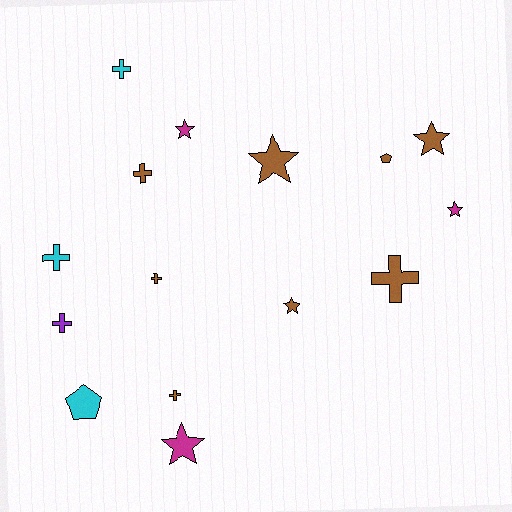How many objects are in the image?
There are 15 objects.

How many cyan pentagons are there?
There is 1 cyan pentagon.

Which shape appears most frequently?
Cross, with 7 objects.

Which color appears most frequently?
Brown, with 8 objects.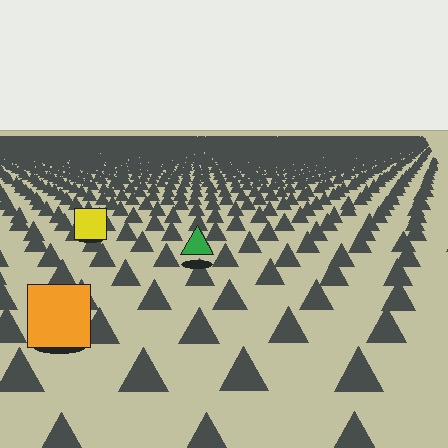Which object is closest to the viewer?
The orange square is closest. The texture marks near it are larger and more spread out.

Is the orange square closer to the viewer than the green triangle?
Yes. The orange square is closer — you can tell from the texture gradient: the ground texture is coarser near it.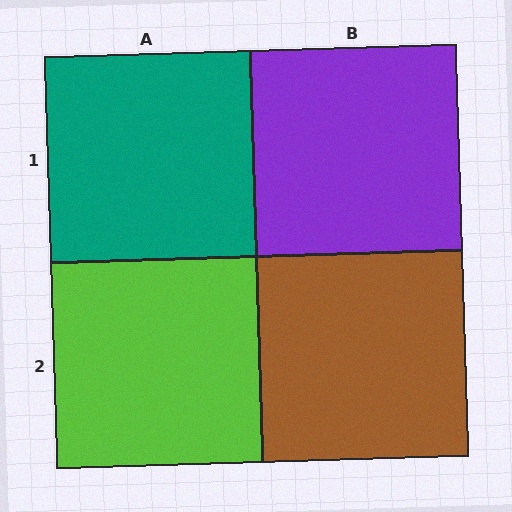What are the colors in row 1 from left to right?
Teal, purple.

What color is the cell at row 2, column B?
Brown.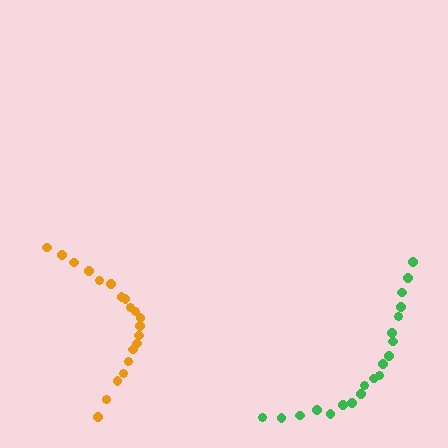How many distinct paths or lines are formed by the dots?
There are 2 distinct paths.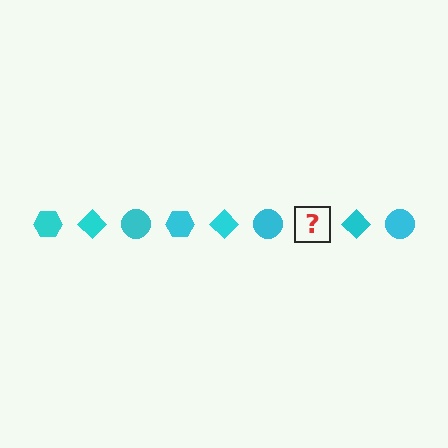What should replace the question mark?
The question mark should be replaced with a cyan hexagon.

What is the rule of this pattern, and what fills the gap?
The rule is that the pattern cycles through hexagon, diamond, circle shapes in cyan. The gap should be filled with a cyan hexagon.